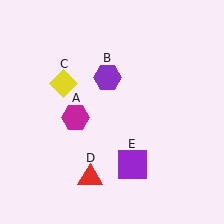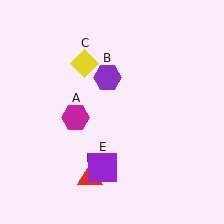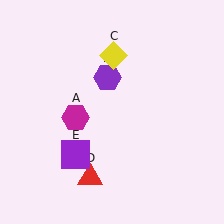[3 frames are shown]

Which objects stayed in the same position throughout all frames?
Magenta hexagon (object A) and purple hexagon (object B) and red triangle (object D) remained stationary.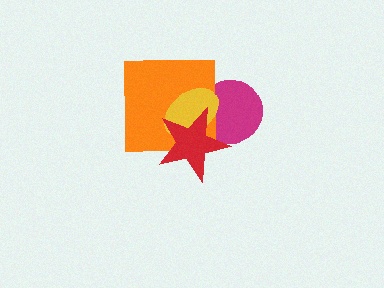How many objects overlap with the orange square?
3 objects overlap with the orange square.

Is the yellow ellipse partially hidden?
Yes, it is partially covered by another shape.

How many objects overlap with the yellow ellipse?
3 objects overlap with the yellow ellipse.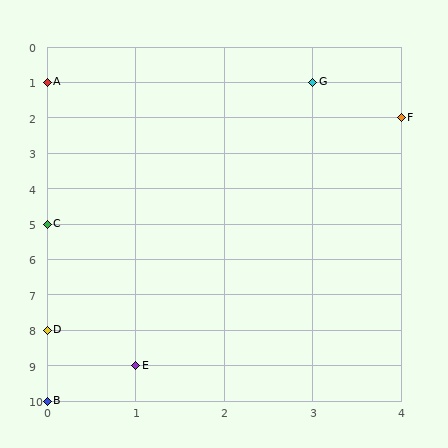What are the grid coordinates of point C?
Point C is at grid coordinates (0, 5).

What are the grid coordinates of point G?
Point G is at grid coordinates (3, 1).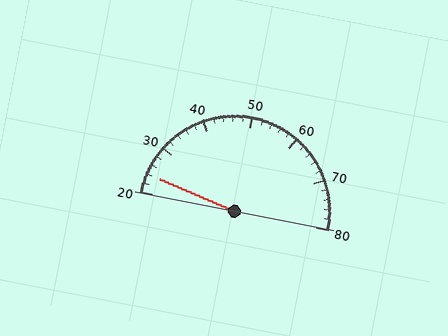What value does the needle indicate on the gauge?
The needle indicates approximately 24.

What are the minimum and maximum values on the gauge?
The gauge ranges from 20 to 80.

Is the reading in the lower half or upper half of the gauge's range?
The reading is in the lower half of the range (20 to 80).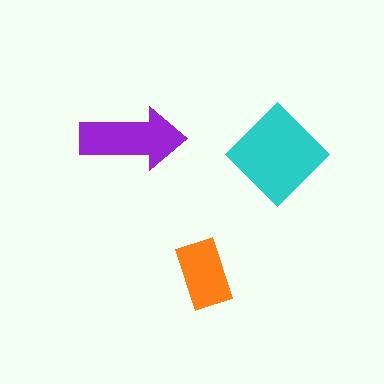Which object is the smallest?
The orange rectangle.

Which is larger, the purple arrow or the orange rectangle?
The purple arrow.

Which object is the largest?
The cyan diamond.